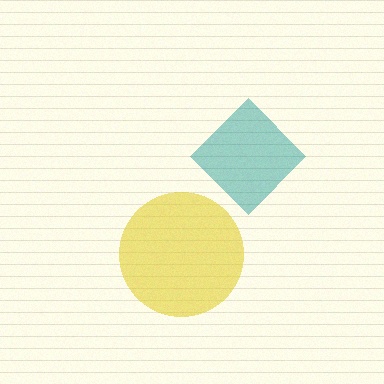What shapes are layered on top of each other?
The layered shapes are: a yellow circle, a teal diamond.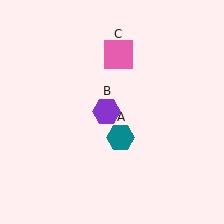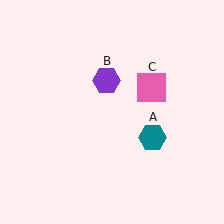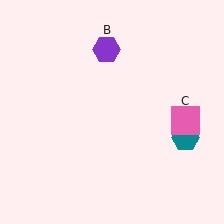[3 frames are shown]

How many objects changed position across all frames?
3 objects changed position: teal hexagon (object A), purple hexagon (object B), pink square (object C).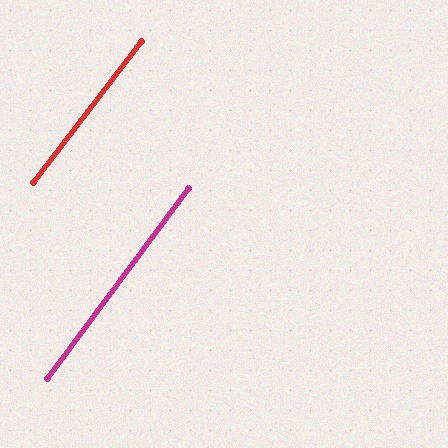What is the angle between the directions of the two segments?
Approximately 1 degree.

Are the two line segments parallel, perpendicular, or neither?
Parallel — their directions differ by only 0.8°.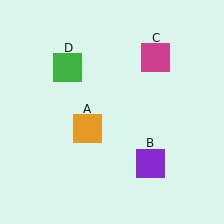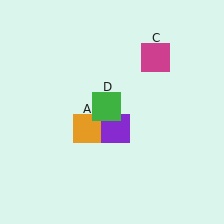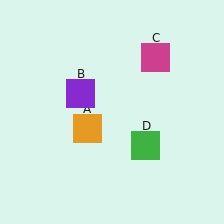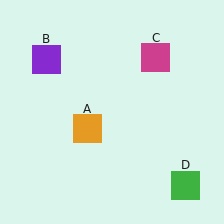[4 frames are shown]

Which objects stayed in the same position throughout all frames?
Orange square (object A) and magenta square (object C) remained stationary.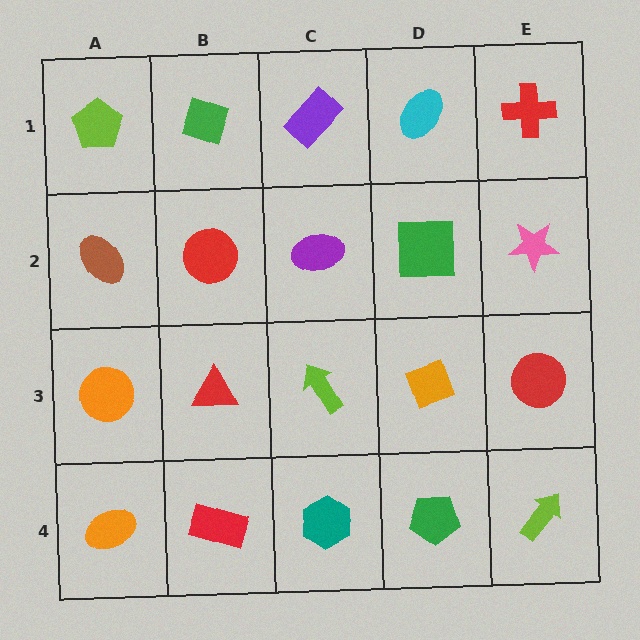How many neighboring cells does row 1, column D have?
3.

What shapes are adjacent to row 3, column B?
A red circle (row 2, column B), a red rectangle (row 4, column B), an orange circle (row 3, column A), a lime arrow (row 3, column C).